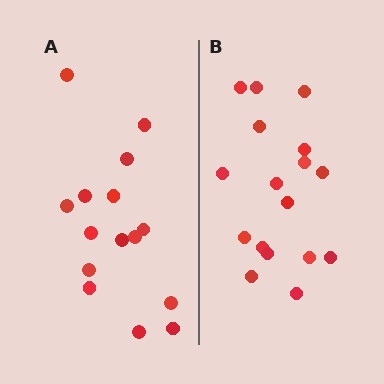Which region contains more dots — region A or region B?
Region B (the right region) has more dots.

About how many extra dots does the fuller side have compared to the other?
Region B has just a few more — roughly 2 or 3 more dots than region A.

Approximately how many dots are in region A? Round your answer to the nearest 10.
About 20 dots. (The exact count is 15, which rounds to 20.)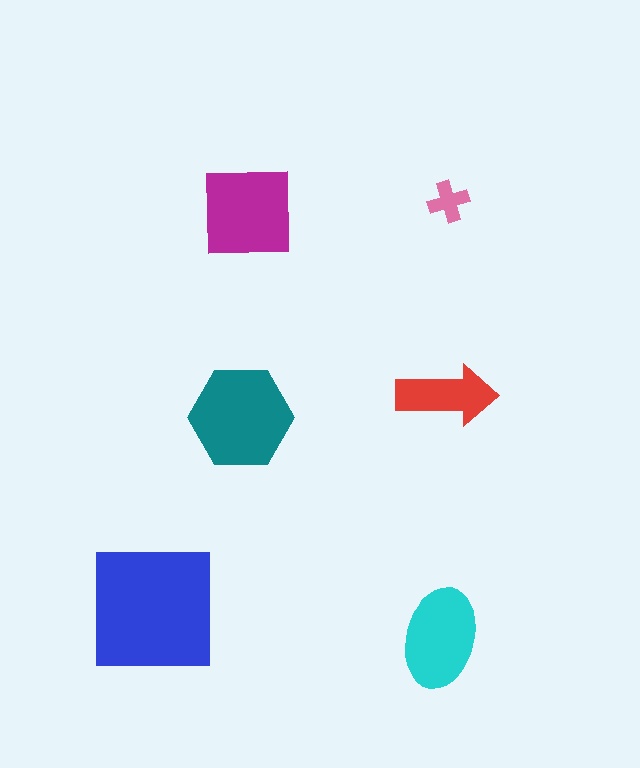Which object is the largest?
The blue square.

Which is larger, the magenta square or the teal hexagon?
The teal hexagon.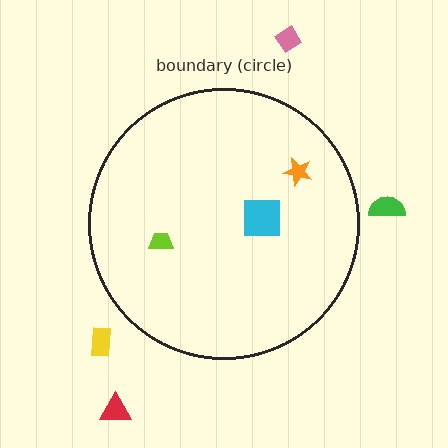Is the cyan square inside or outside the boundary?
Inside.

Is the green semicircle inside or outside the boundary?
Outside.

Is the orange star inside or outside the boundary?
Inside.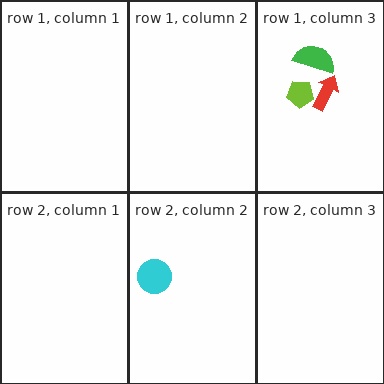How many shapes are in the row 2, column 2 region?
1.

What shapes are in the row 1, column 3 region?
The lime pentagon, the red arrow, the green semicircle.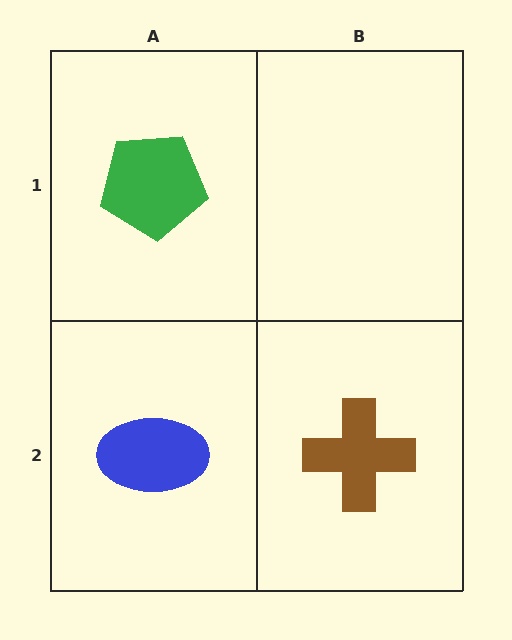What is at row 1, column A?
A green pentagon.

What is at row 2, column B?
A brown cross.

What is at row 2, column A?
A blue ellipse.